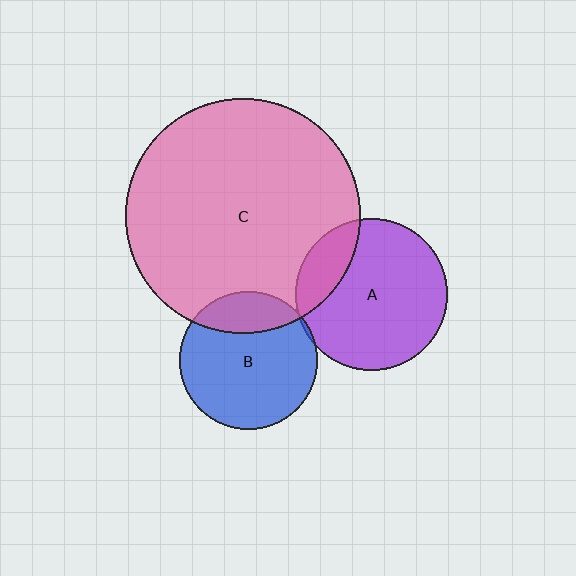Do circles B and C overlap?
Yes.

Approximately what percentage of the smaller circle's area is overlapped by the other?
Approximately 20%.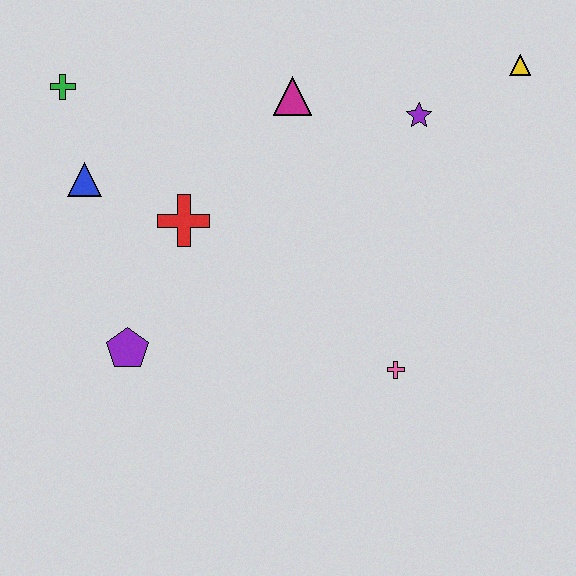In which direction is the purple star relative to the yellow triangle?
The purple star is to the left of the yellow triangle.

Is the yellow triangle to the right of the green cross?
Yes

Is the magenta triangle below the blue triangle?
No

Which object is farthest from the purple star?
The purple pentagon is farthest from the purple star.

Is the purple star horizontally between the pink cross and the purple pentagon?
No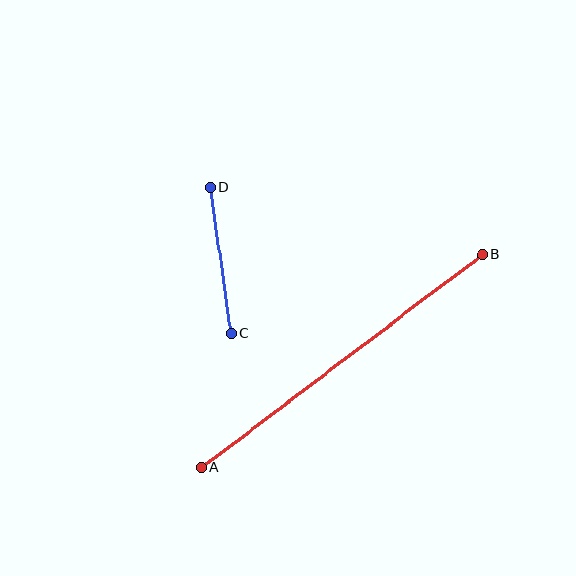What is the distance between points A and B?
The distance is approximately 352 pixels.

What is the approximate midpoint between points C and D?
The midpoint is at approximately (220, 260) pixels.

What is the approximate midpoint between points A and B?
The midpoint is at approximately (342, 361) pixels.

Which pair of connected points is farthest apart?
Points A and B are farthest apart.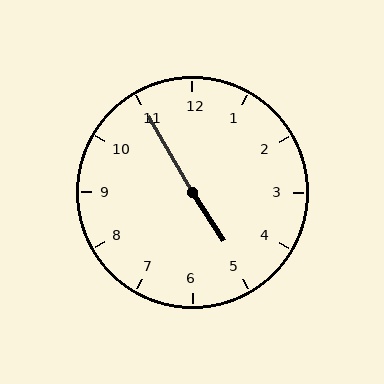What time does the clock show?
4:55.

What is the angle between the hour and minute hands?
Approximately 178 degrees.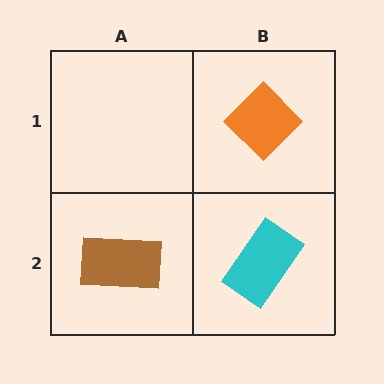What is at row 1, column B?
An orange diamond.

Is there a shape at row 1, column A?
No, that cell is empty.